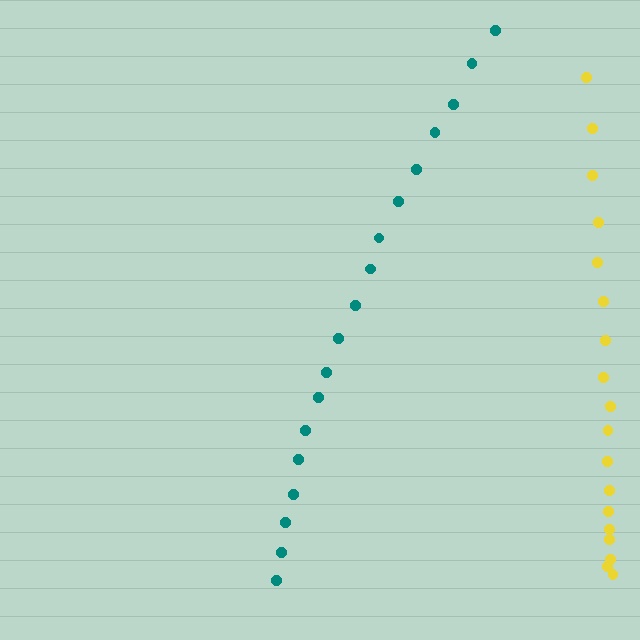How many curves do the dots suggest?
There are 2 distinct paths.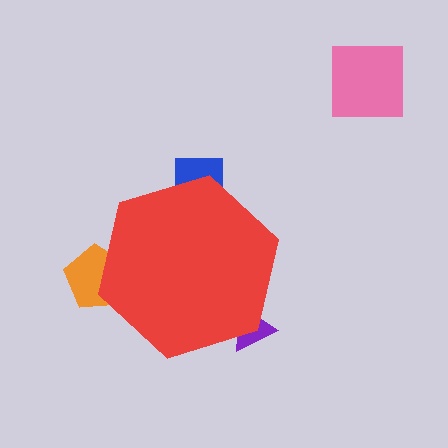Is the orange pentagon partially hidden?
Yes, the orange pentagon is partially hidden behind the red hexagon.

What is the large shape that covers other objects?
A red hexagon.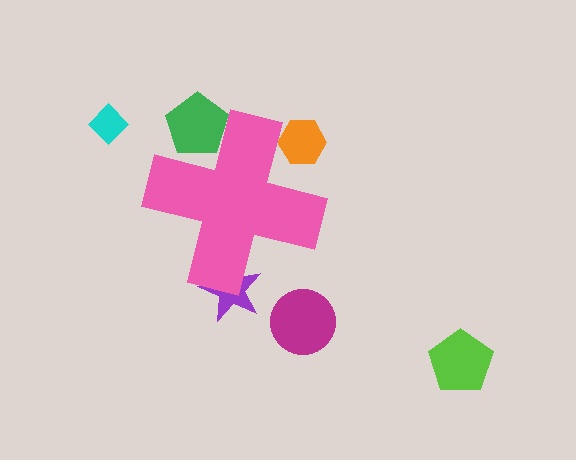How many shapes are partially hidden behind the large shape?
3 shapes are partially hidden.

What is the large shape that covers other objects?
A pink cross.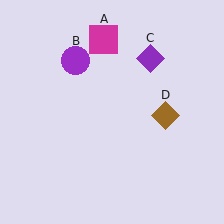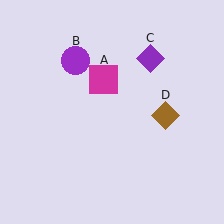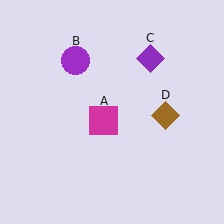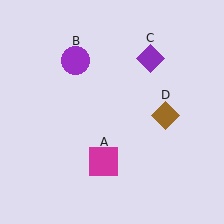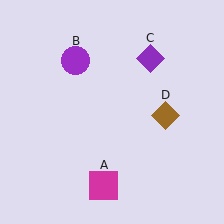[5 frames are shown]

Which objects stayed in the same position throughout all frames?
Purple circle (object B) and purple diamond (object C) and brown diamond (object D) remained stationary.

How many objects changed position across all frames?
1 object changed position: magenta square (object A).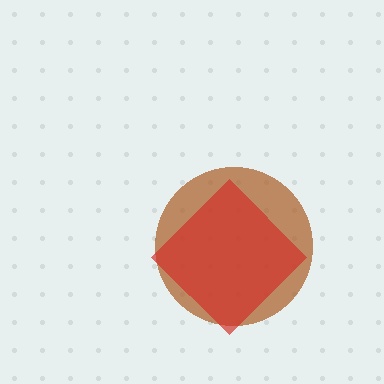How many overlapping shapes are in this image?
There are 2 overlapping shapes in the image.